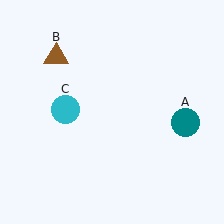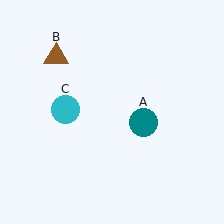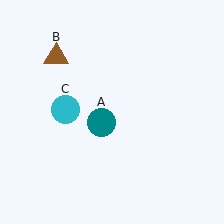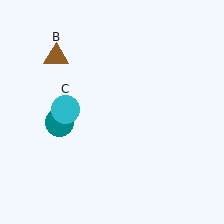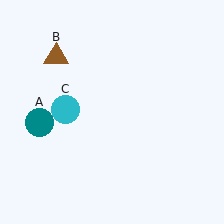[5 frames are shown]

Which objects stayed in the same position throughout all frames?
Brown triangle (object B) and cyan circle (object C) remained stationary.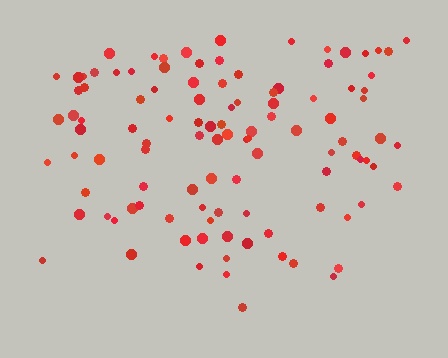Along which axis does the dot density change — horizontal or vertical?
Vertical.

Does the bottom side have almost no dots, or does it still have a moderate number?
Still a moderate number, just noticeably fewer than the top.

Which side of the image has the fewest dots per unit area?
The bottom.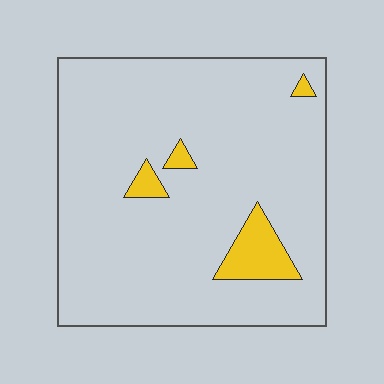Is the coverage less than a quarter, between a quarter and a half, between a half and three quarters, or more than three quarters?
Less than a quarter.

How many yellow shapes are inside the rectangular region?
4.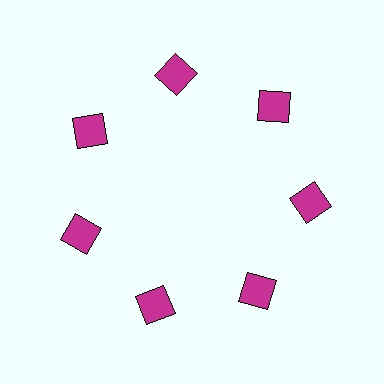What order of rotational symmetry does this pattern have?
This pattern has 7-fold rotational symmetry.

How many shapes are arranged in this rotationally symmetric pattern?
There are 7 shapes, arranged in 7 groups of 1.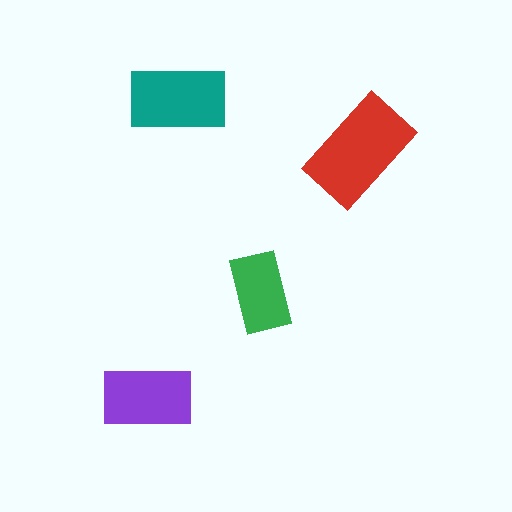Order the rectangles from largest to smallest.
the red one, the teal one, the purple one, the green one.